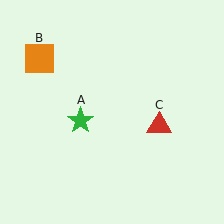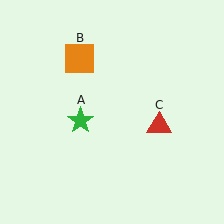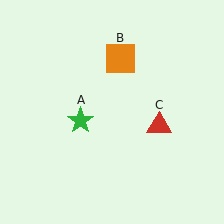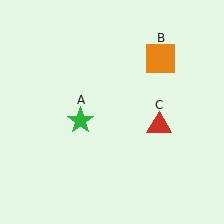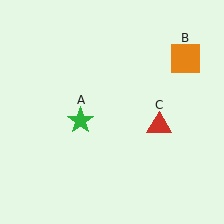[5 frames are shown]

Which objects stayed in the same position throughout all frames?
Green star (object A) and red triangle (object C) remained stationary.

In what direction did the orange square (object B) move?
The orange square (object B) moved right.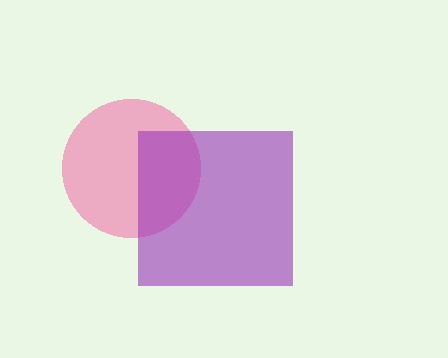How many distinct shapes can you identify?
There are 2 distinct shapes: a pink circle, a purple square.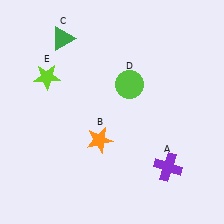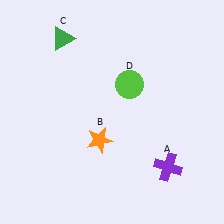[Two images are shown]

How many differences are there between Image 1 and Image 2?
There is 1 difference between the two images.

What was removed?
The lime star (E) was removed in Image 2.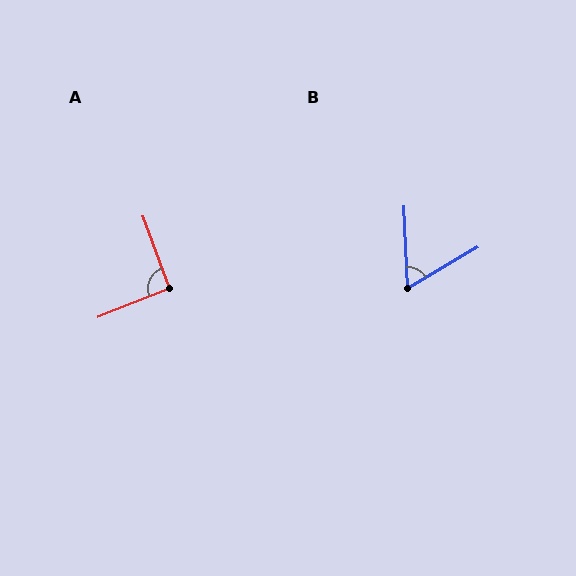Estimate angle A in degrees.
Approximately 92 degrees.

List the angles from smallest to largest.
B (62°), A (92°).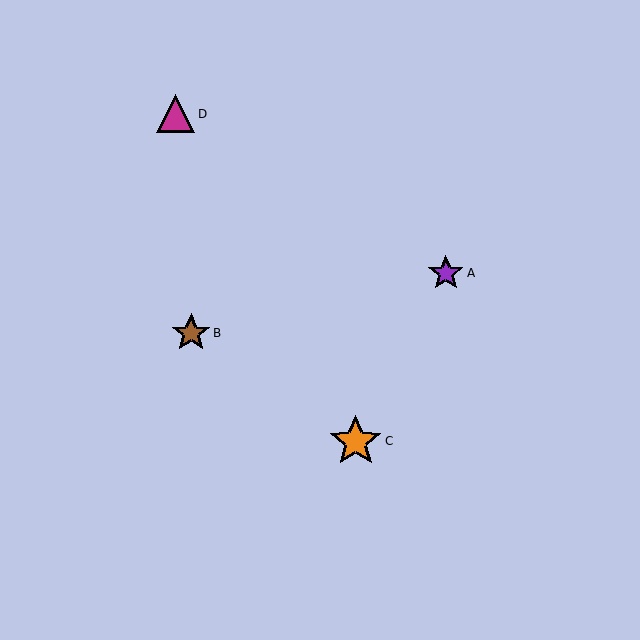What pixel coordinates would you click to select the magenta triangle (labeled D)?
Click at (176, 114) to select the magenta triangle D.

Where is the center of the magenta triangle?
The center of the magenta triangle is at (176, 114).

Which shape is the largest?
The orange star (labeled C) is the largest.